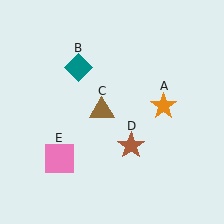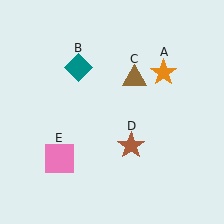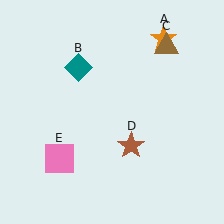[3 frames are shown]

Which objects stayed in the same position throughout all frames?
Teal diamond (object B) and brown star (object D) and pink square (object E) remained stationary.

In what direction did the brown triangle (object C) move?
The brown triangle (object C) moved up and to the right.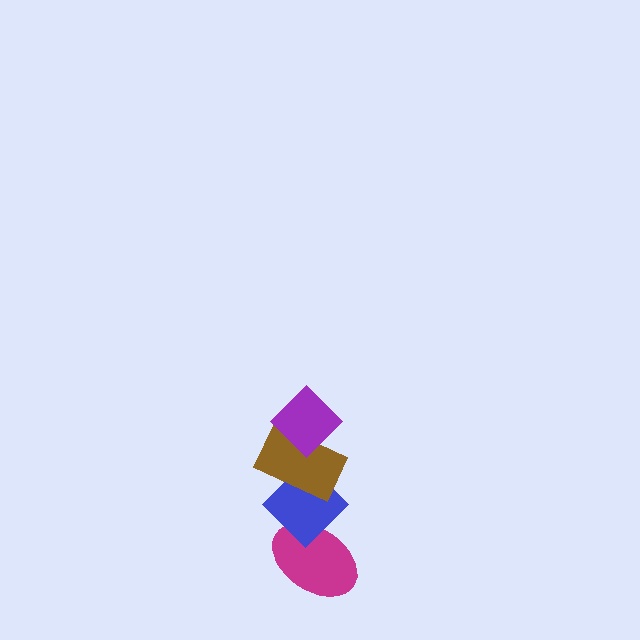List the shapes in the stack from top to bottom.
From top to bottom: the purple diamond, the brown rectangle, the blue diamond, the magenta ellipse.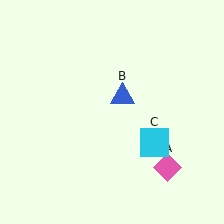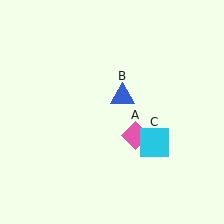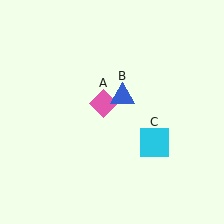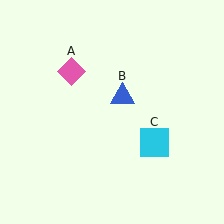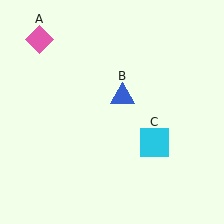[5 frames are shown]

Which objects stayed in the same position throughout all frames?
Blue triangle (object B) and cyan square (object C) remained stationary.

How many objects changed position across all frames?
1 object changed position: pink diamond (object A).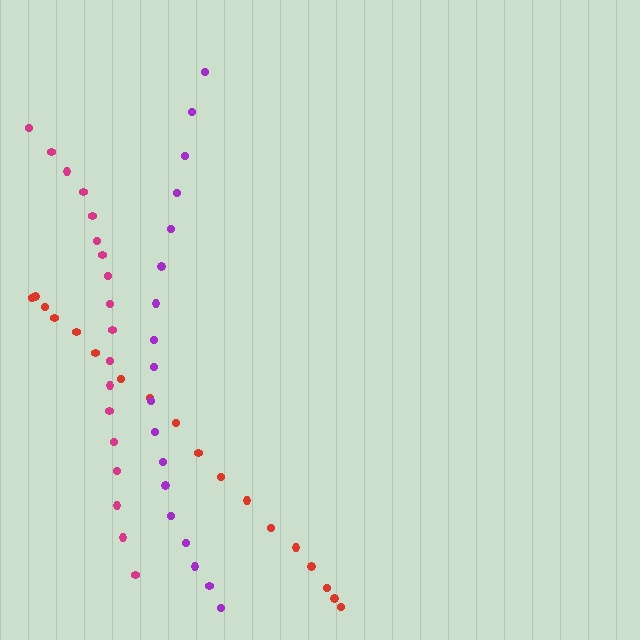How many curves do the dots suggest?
There are 3 distinct paths.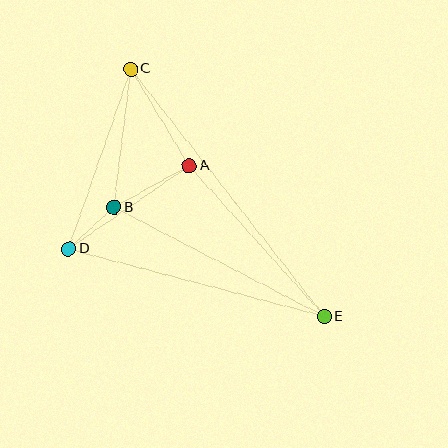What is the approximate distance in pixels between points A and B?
The distance between A and B is approximately 86 pixels.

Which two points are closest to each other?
Points B and D are closest to each other.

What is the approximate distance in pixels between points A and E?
The distance between A and E is approximately 203 pixels.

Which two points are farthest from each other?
Points C and E are farthest from each other.